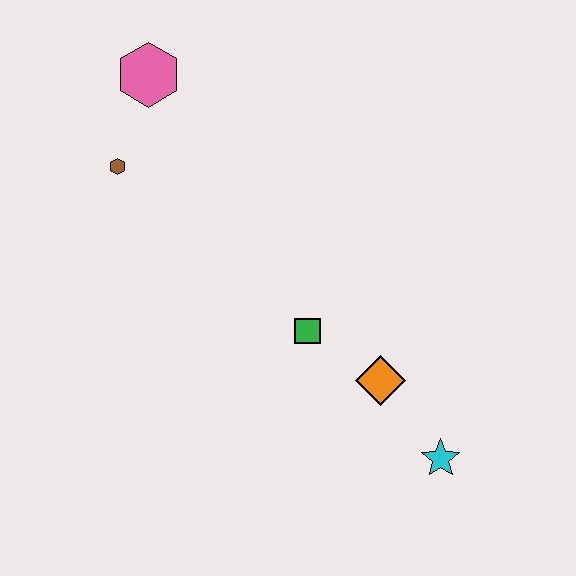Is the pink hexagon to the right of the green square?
No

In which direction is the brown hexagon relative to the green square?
The brown hexagon is to the left of the green square.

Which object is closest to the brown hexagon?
The pink hexagon is closest to the brown hexagon.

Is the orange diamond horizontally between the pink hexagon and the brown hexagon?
No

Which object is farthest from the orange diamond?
The pink hexagon is farthest from the orange diamond.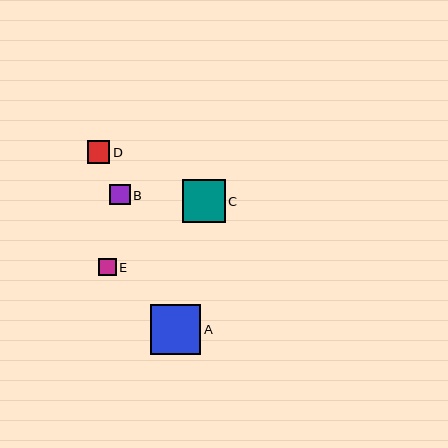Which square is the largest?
Square A is the largest with a size of approximately 51 pixels.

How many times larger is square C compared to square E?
Square C is approximately 2.4 times the size of square E.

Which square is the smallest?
Square E is the smallest with a size of approximately 18 pixels.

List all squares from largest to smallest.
From largest to smallest: A, C, D, B, E.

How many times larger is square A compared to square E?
Square A is approximately 2.8 times the size of square E.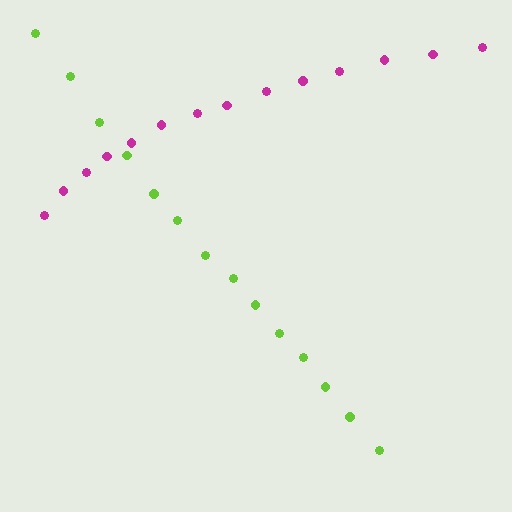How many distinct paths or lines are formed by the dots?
There are 2 distinct paths.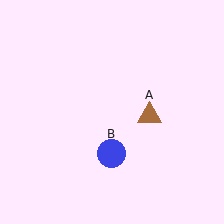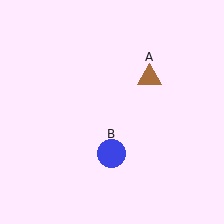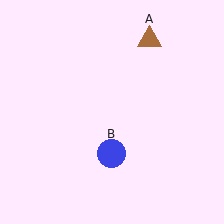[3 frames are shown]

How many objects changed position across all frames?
1 object changed position: brown triangle (object A).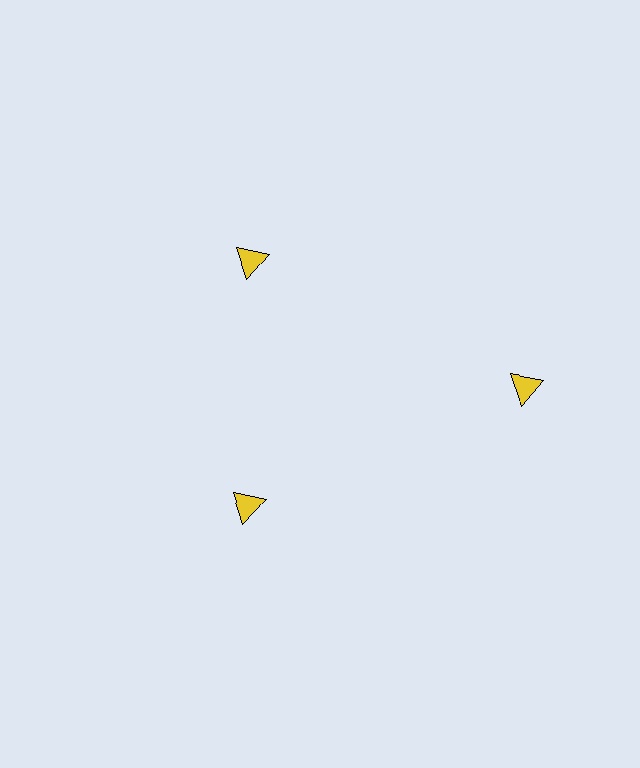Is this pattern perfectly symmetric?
No. The 3 yellow triangles are arranged in a ring, but one element near the 3 o'clock position is pushed outward from the center, breaking the 3-fold rotational symmetry.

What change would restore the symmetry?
The symmetry would be restored by moving it inward, back onto the ring so that all 3 triangles sit at equal angles and equal distance from the center.